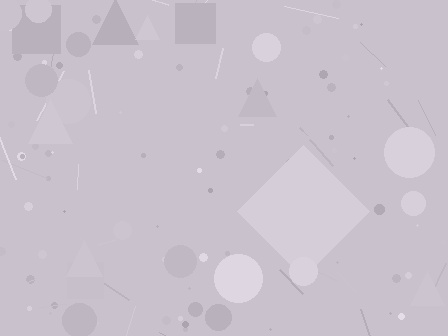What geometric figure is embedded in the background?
A diamond is embedded in the background.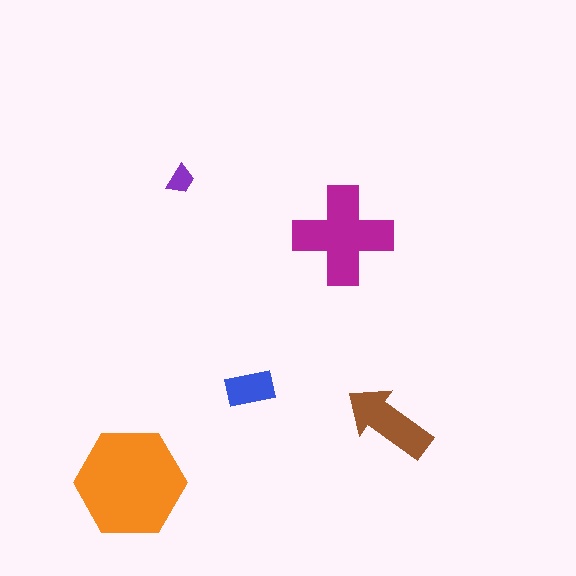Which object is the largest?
The orange hexagon.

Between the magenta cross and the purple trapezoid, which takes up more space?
The magenta cross.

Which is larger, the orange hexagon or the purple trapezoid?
The orange hexagon.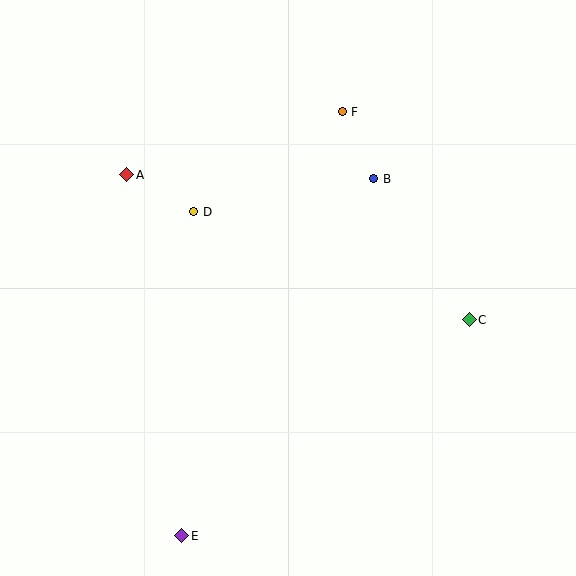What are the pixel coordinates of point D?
Point D is at (194, 212).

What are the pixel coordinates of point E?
Point E is at (182, 536).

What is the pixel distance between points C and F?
The distance between C and F is 244 pixels.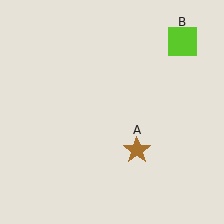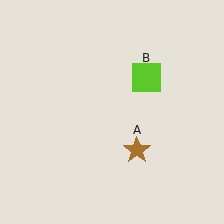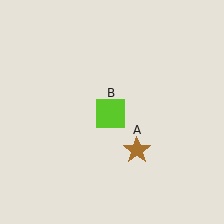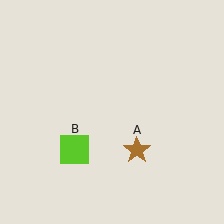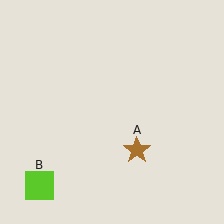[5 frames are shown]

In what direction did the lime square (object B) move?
The lime square (object B) moved down and to the left.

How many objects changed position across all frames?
1 object changed position: lime square (object B).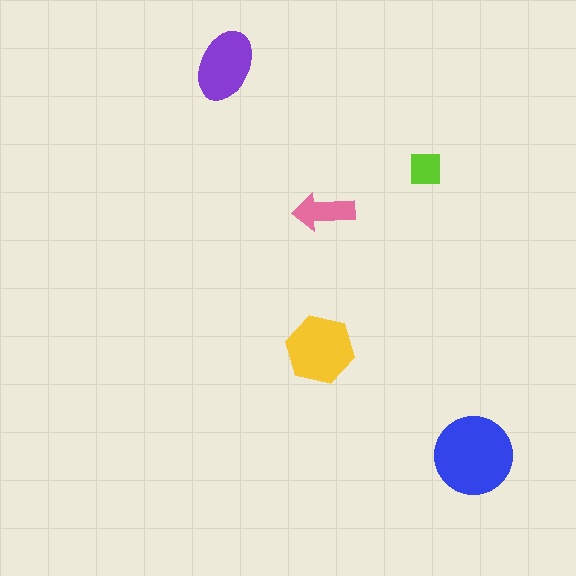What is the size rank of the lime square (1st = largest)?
5th.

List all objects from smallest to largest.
The lime square, the pink arrow, the purple ellipse, the yellow hexagon, the blue circle.